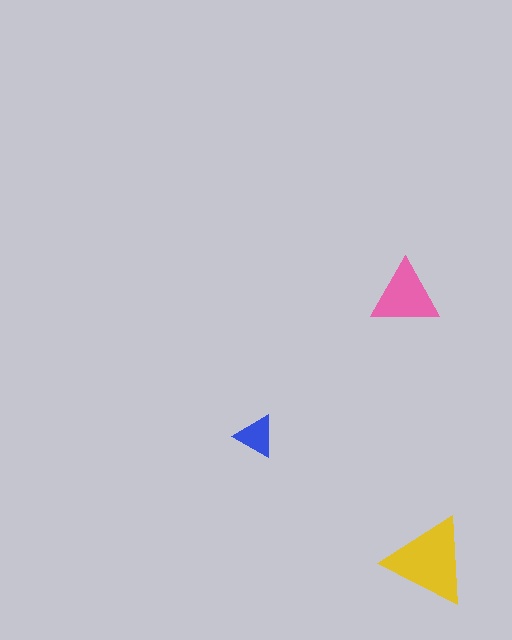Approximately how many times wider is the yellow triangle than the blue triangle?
About 2 times wider.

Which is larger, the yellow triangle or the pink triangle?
The yellow one.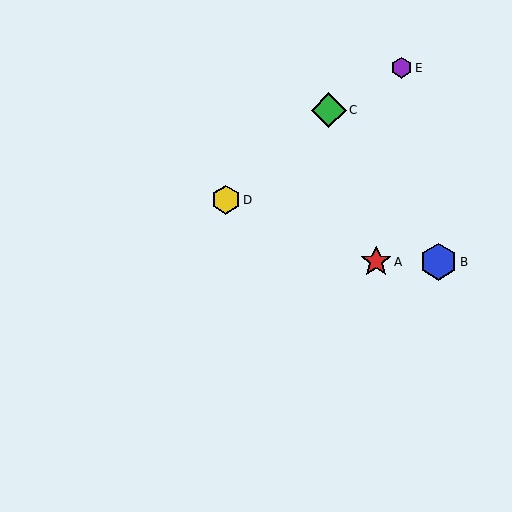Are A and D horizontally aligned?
No, A is at y≈262 and D is at y≈200.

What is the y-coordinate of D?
Object D is at y≈200.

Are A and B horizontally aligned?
Yes, both are at y≈262.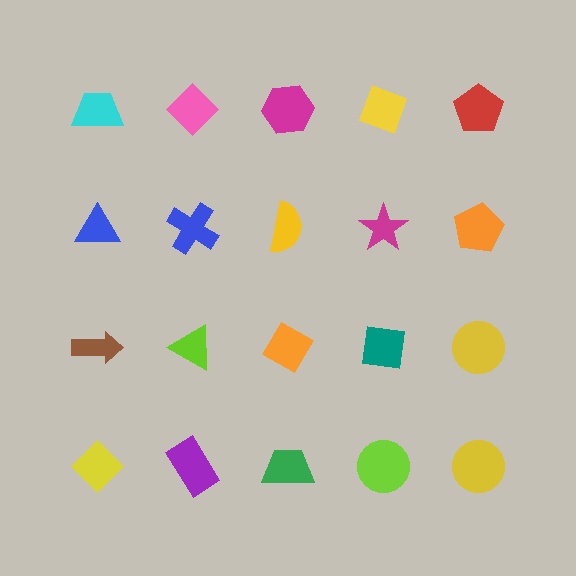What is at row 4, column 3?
A green trapezoid.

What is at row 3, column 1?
A brown arrow.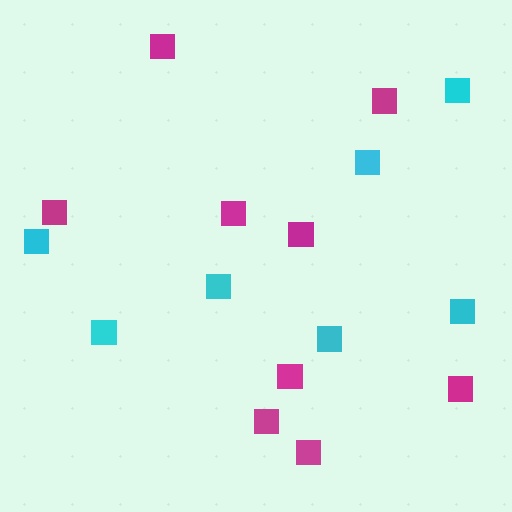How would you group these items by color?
There are 2 groups: one group of magenta squares (9) and one group of cyan squares (7).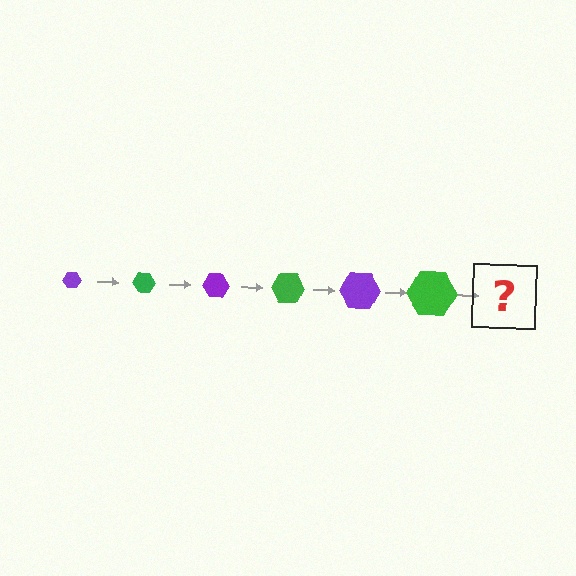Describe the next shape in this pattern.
It should be a purple hexagon, larger than the previous one.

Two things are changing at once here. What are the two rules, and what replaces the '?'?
The two rules are that the hexagon grows larger each step and the color cycles through purple and green. The '?' should be a purple hexagon, larger than the previous one.